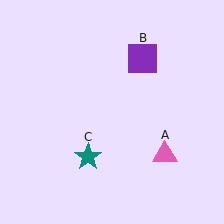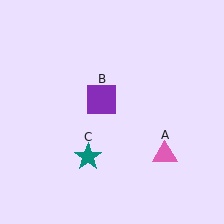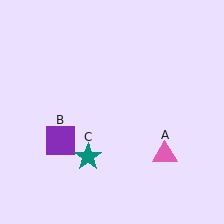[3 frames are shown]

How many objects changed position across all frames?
1 object changed position: purple square (object B).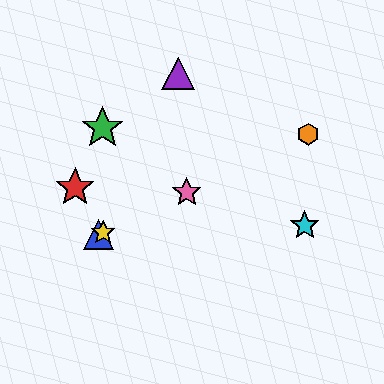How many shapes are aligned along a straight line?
4 shapes (the blue triangle, the yellow star, the orange hexagon, the pink star) are aligned along a straight line.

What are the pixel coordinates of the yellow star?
The yellow star is at (103, 233).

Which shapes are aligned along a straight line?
The blue triangle, the yellow star, the orange hexagon, the pink star are aligned along a straight line.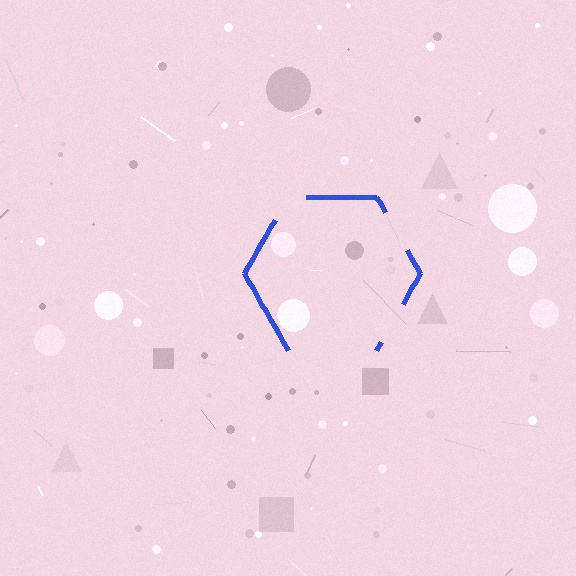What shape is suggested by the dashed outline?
The dashed outline suggests a hexagon.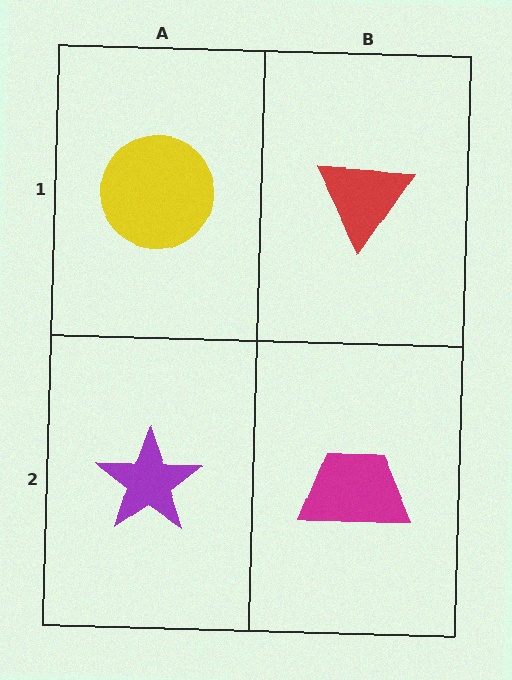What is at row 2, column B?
A magenta trapezoid.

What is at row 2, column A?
A purple star.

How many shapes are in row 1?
2 shapes.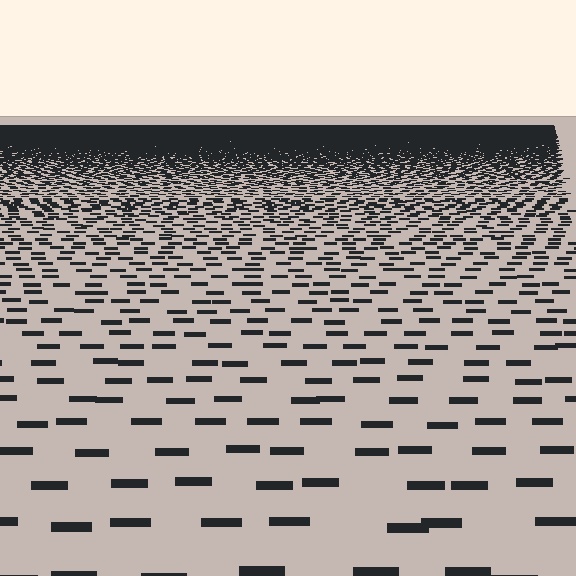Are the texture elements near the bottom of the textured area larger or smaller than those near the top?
Larger. Near the bottom, elements are closer to the viewer and appear at a bigger on-screen size.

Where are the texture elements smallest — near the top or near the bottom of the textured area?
Near the top.